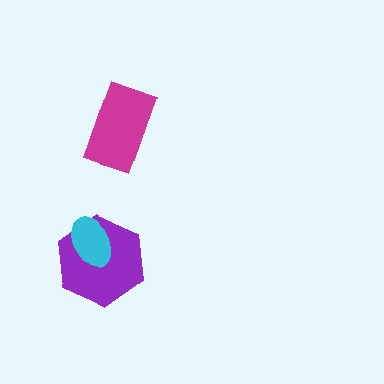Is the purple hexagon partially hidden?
Yes, it is partially covered by another shape.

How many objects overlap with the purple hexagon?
1 object overlaps with the purple hexagon.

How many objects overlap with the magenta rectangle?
0 objects overlap with the magenta rectangle.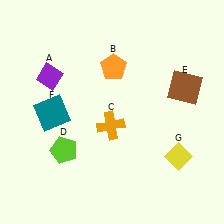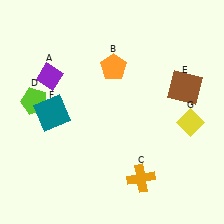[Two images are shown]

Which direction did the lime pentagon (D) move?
The lime pentagon (D) moved up.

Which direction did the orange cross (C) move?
The orange cross (C) moved down.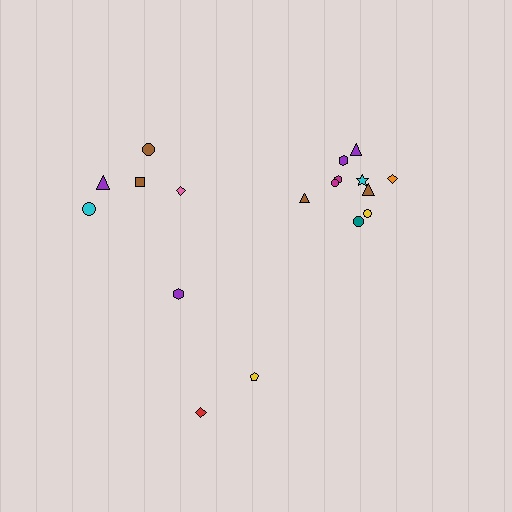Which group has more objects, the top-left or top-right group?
The top-right group.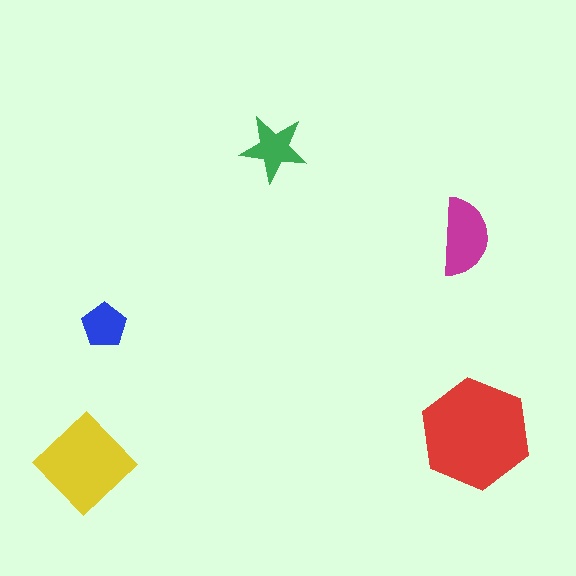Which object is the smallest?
The blue pentagon.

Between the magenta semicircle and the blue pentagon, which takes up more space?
The magenta semicircle.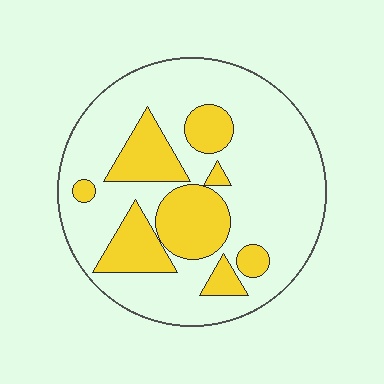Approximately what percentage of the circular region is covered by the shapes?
Approximately 30%.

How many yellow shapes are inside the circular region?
8.